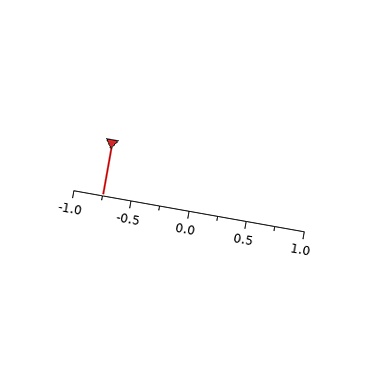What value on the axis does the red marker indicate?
The marker indicates approximately -0.75.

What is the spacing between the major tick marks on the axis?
The major ticks are spaced 0.5 apart.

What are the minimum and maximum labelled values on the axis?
The axis runs from -1.0 to 1.0.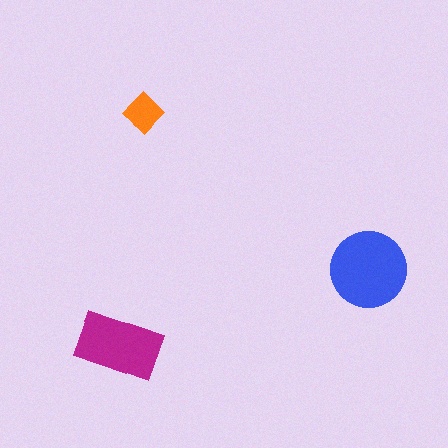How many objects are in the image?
There are 3 objects in the image.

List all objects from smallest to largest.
The orange diamond, the magenta rectangle, the blue circle.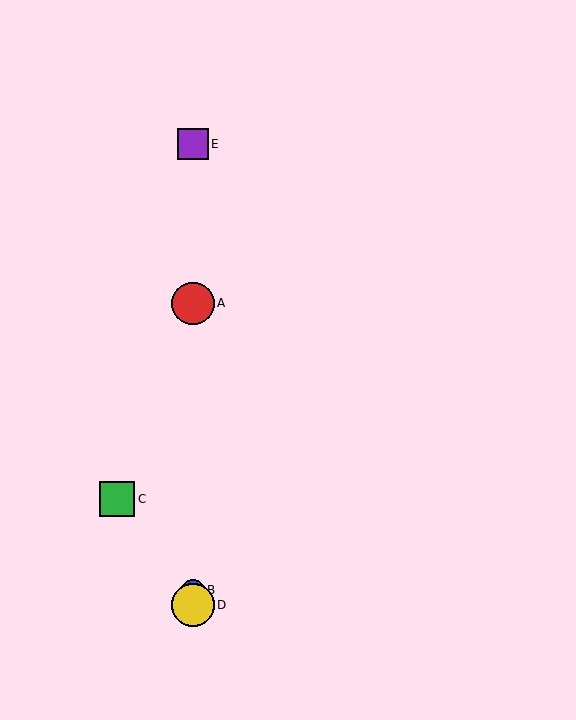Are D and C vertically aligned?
No, D is at x≈193 and C is at x≈117.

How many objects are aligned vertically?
4 objects (A, B, D, E) are aligned vertically.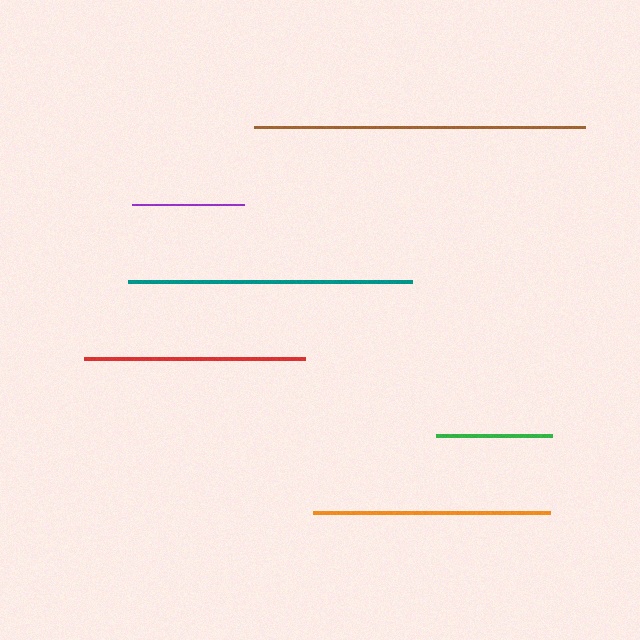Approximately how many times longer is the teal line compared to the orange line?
The teal line is approximately 1.2 times the length of the orange line.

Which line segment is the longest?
The brown line is the longest at approximately 331 pixels.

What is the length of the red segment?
The red segment is approximately 220 pixels long.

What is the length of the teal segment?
The teal segment is approximately 284 pixels long.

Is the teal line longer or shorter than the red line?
The teal line is longer than the red line.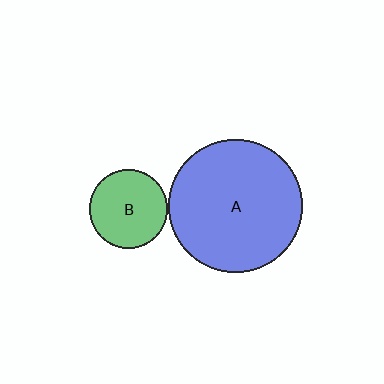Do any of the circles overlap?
No, none of the circles overlap.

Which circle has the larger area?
Circle A (blue).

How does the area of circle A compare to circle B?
Approximately 2.9 times.